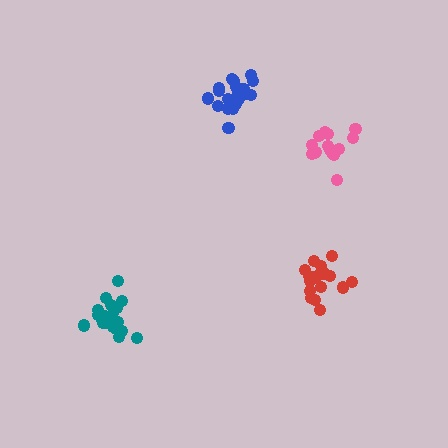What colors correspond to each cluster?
The clusters are colored: pink, teal, blue, red.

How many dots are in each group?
Group 1: 15 dots, Group 2: 21 dots, Group 3: 21 dots, Group 4: 17 dots (74 total).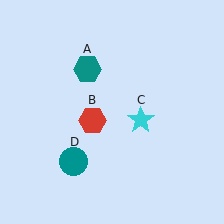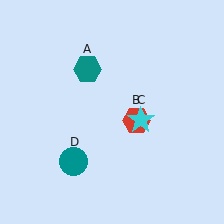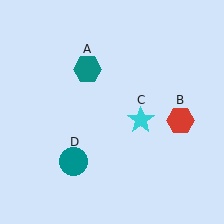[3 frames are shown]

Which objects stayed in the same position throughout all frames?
Teal hexagon (object A) and cyan star (object C) and teal circle (object D) remained stationary.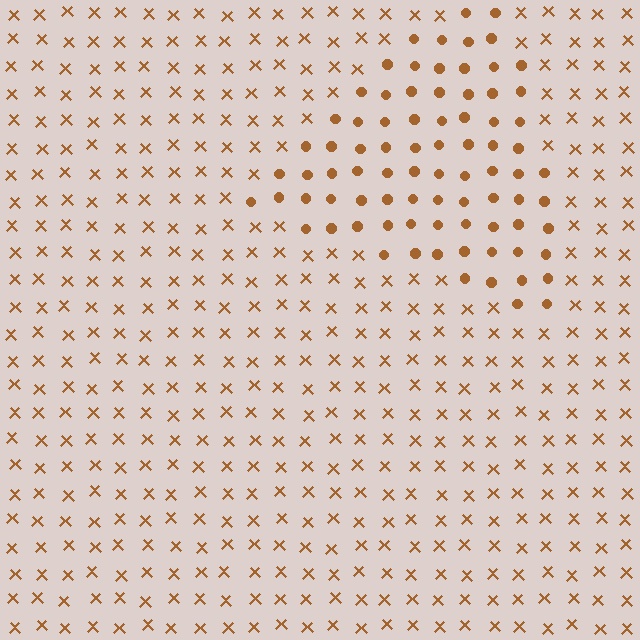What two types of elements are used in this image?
The image uses circles inside the triangle region and X marks outside it.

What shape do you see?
I see a triangle.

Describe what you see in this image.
The image is filled with small brown elements arranged in a uniform grid. A triangle-shaped region contains circles, while the surrounding area contains X marks. The boundary is defined purely by the change in element shape.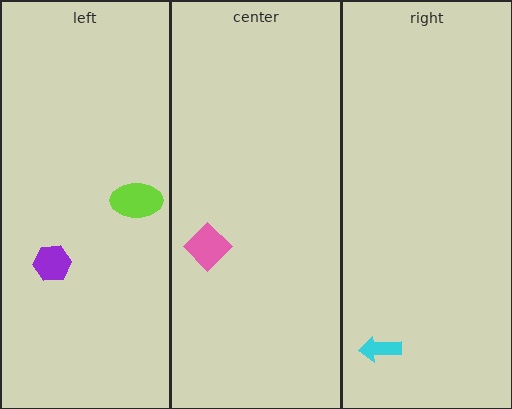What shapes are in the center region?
The pink diamond.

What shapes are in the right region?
The cyan arrow.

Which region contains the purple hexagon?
The left region.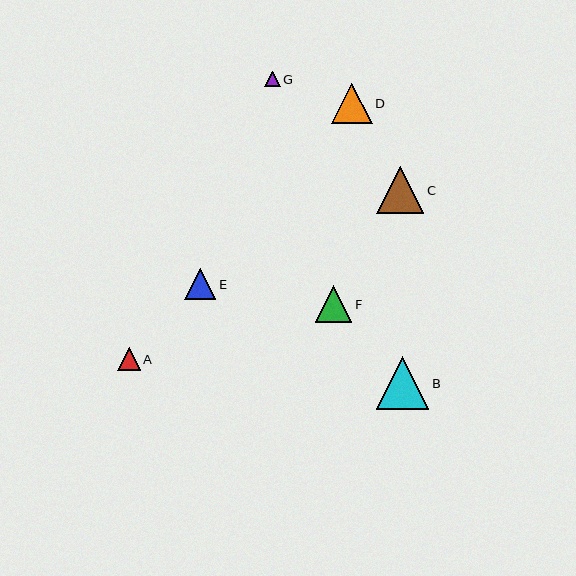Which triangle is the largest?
Triangle B is the largest with a size of approximately 52 pixels.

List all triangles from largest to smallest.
From largest to smallest: B, C, D, F, E, A, G.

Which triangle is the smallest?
Triangle G is the smallest with a size of approximately 16 pixels.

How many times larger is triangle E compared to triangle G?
Triangle E is approximately 2.0 times the size of triangle G.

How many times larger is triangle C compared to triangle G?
Triangle C is approximately 3.0 times the size of triangle G.